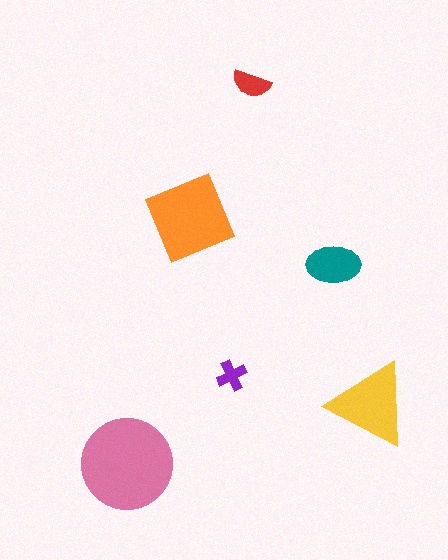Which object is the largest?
The pink circle.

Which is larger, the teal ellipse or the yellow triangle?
The yellow triangle.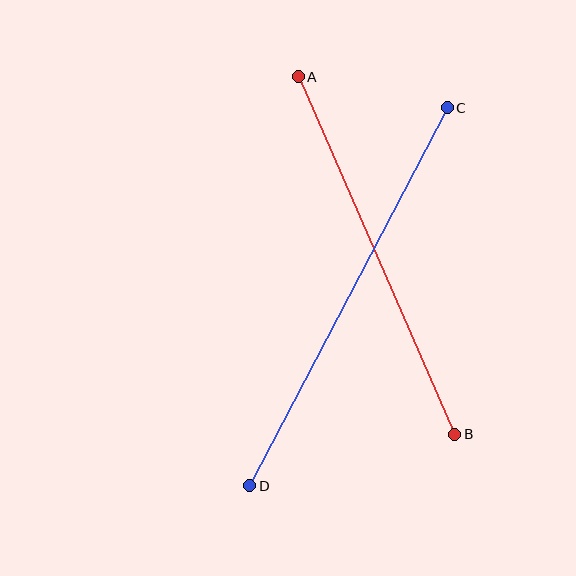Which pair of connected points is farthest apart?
Points C and D are farthest apart.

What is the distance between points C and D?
The distance is approximately 426 pixels.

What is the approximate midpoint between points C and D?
The midpoint is at approximately (348, 297) pixels.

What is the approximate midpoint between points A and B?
The midpoint is at approximately (377, 255) pixels.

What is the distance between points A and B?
The distance is approximately 391 pixels.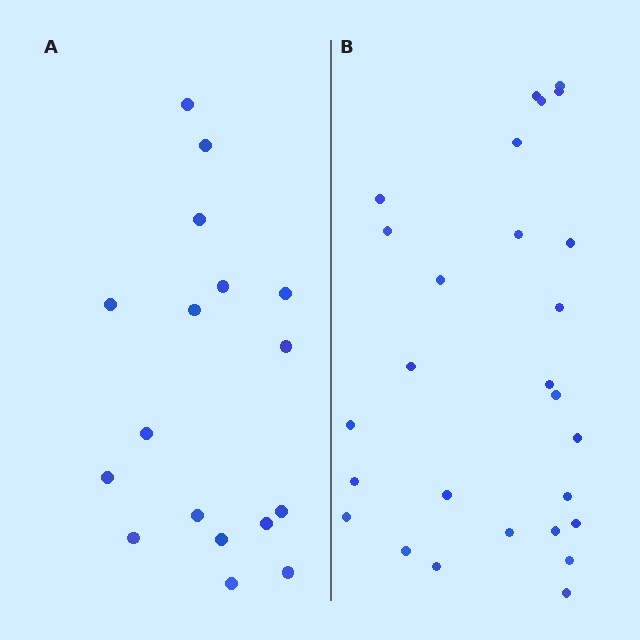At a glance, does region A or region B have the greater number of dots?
Region B (the right region) has more dots.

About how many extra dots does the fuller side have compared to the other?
Region B has roughly 10 or so more dots than region A.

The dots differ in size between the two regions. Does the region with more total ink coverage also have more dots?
No. Region A has more total ink coverage because its dots are larger, but region B actually contains more individual dots. Total area can be misleading — the number of items is what matters here.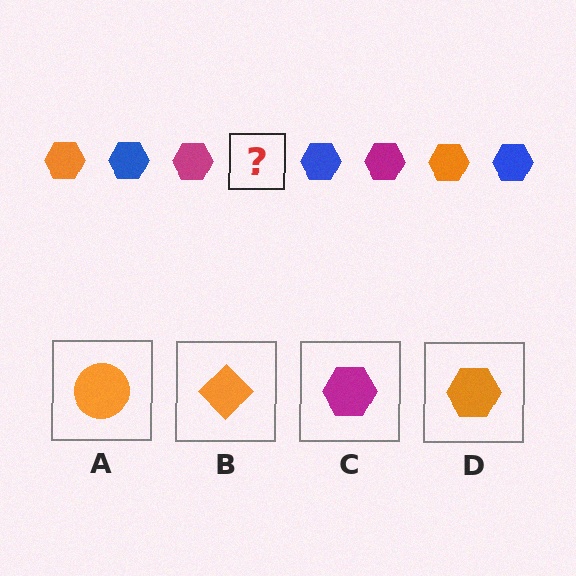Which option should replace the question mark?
Option D.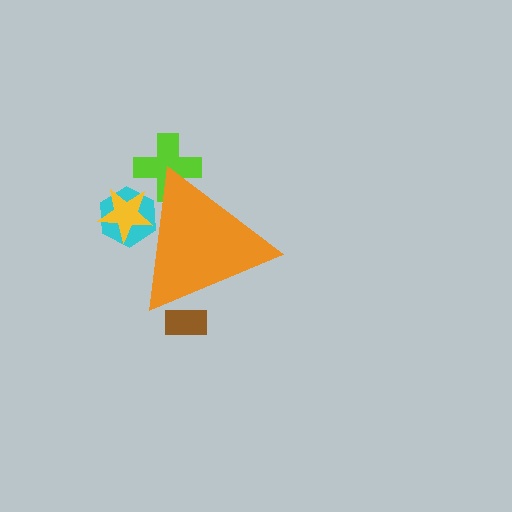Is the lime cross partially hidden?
Yes, the lime cross is partially hidden behind the orange triangle.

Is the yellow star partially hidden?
Yes, the yellow star is partially hidden behind the orange triangle.